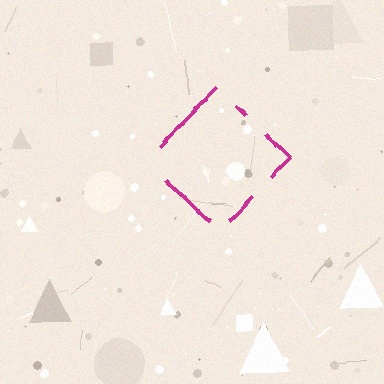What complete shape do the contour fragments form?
The contour fragments form a diamond.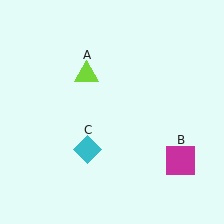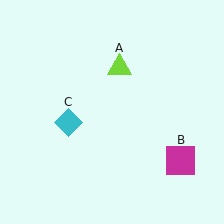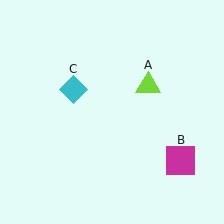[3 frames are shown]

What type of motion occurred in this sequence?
The lime triangle (object A), cyan diamond (object C) rotated clockwise around the center of the scene.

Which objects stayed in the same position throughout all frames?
Magenta square (object B) remained stationary.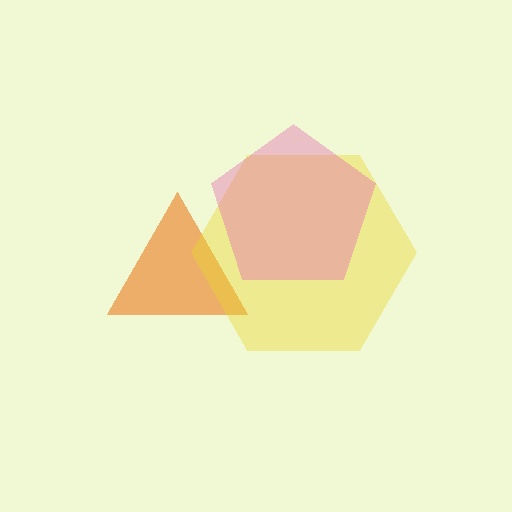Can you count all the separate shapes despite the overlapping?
Yes, there are 3 separate shapes.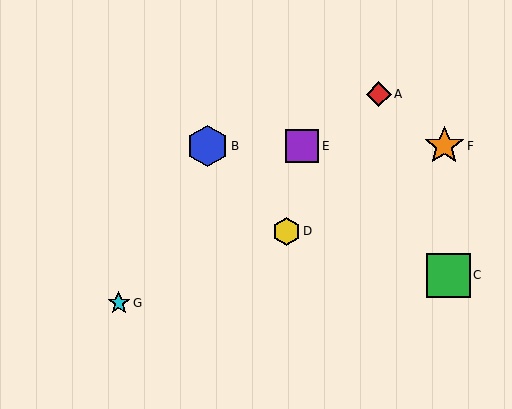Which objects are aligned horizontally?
Objects B, E, F are aligned horizontally.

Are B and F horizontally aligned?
Yes, both are at y≈146.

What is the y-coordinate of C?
Object C is at y≈275.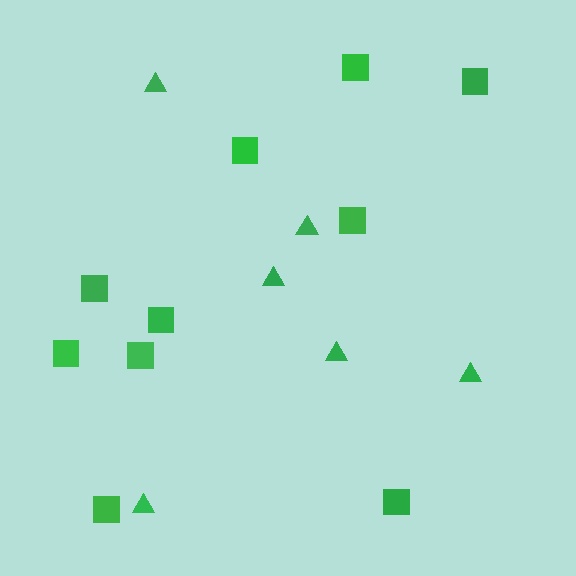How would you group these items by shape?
There are 2 groups: one group of triangles (6) and one group of squares (10).